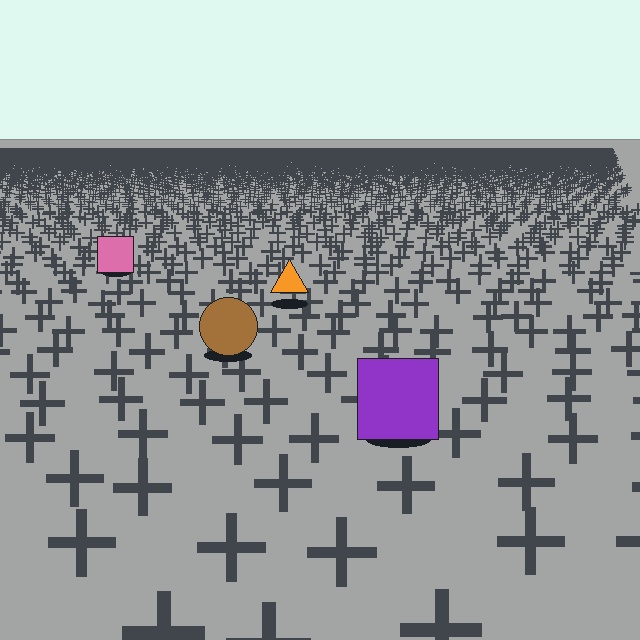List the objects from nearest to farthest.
From nearest to farthest: the purple square, the brown circle, the orange triangle, the pink square.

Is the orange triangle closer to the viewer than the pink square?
Yes. The orange triangle is closer — you can tell from the texture gradient: the ground texture is coarser near it.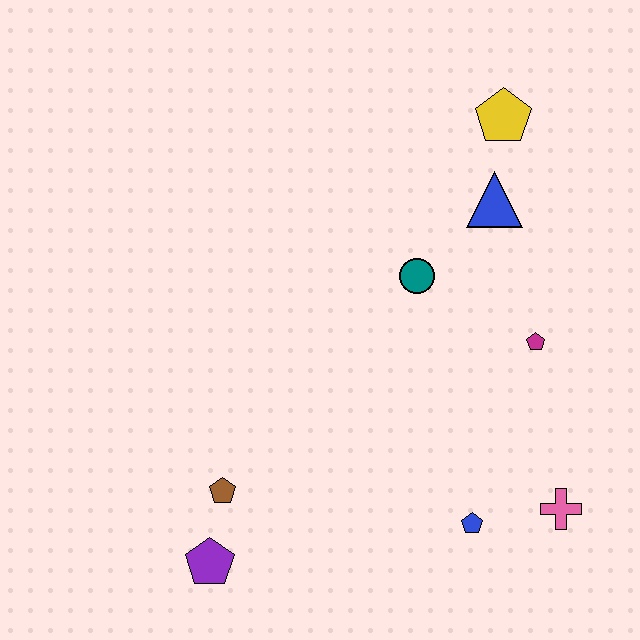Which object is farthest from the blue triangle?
The purple pentagon is farthest from the blue triangle.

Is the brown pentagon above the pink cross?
Yes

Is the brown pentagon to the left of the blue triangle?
Yes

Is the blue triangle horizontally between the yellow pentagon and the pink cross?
No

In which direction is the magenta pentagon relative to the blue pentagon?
The magenta pentagon is above the blue pentagon.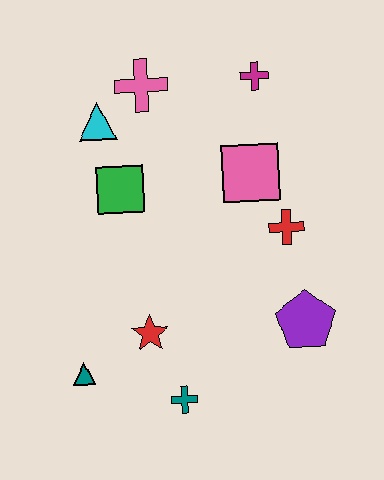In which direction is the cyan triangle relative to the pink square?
The cyan triangle is to the left of the pink square.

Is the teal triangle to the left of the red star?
Yes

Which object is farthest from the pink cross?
The teal cross is farthest from the pink cross.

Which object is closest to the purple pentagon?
The red cross is closest to the purple pentagon.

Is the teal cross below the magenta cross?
Yes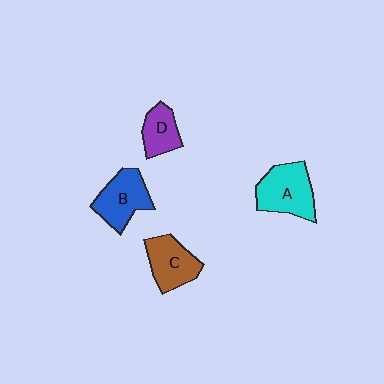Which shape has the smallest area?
Shape D (purple).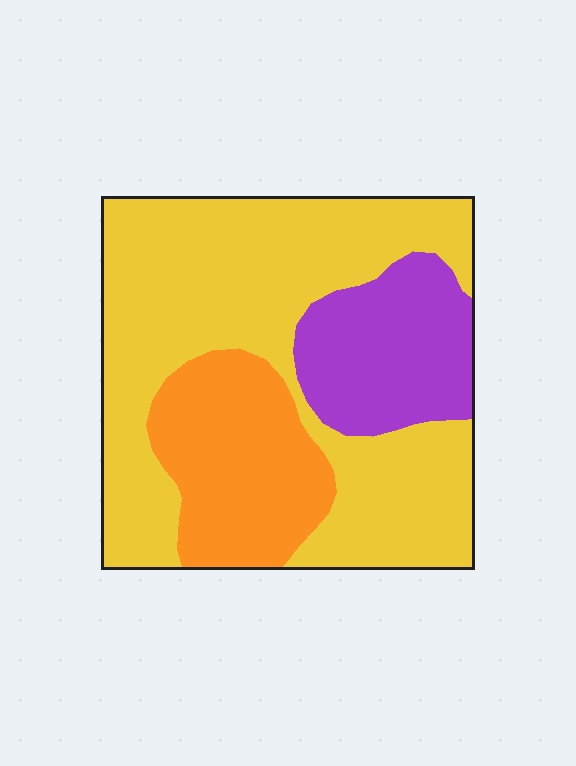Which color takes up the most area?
Yellow, at roughly 60%.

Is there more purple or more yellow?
Yellow.